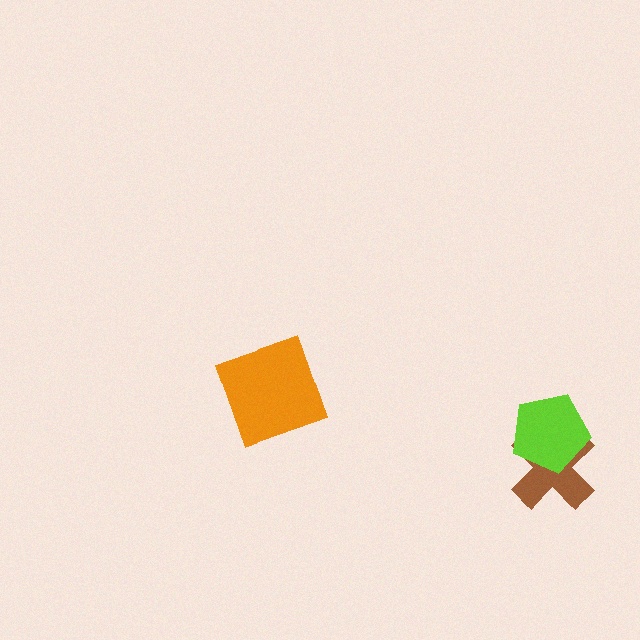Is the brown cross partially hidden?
Yes, it is partially covered by another shape.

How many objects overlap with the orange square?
0 objects overlap with the orange square.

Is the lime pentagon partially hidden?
No, no other shape covers it.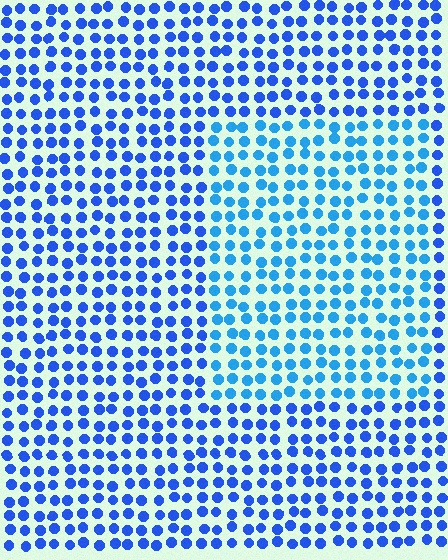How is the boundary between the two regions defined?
The boundary is defined purely by a slight shift in hue (about 23 degrees). Spacing, size, and orientation are identical on both sides.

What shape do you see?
I see a rectangle.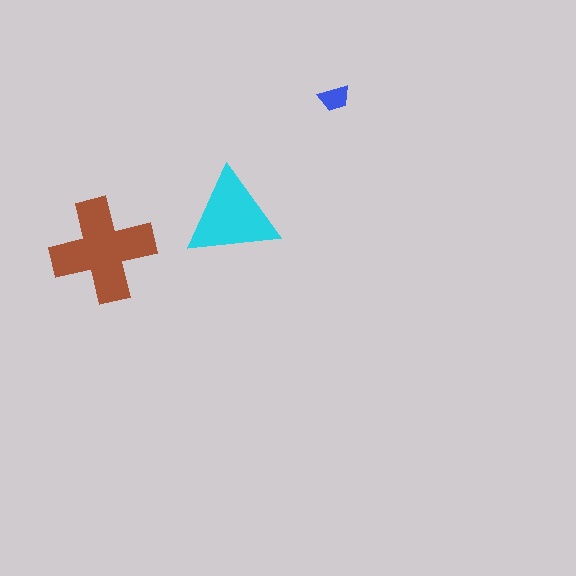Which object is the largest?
The brown cross.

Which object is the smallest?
The blue trapezoid.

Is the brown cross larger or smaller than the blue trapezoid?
Larger.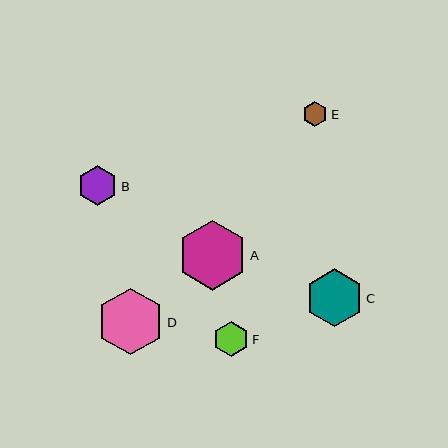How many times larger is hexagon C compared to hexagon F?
Hexagon C is approximately 1.7 times the size of hexagon F.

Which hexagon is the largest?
Hexagon A is the largest with a size of approximately 70 pixels.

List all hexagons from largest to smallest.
From largest to smallest: A, D, C, B, F, E.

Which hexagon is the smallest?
Hexagon E is the smallest with a size of approximately 25 pixels.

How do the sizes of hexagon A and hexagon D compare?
Hexagon A and hexagon D are approximately the same size.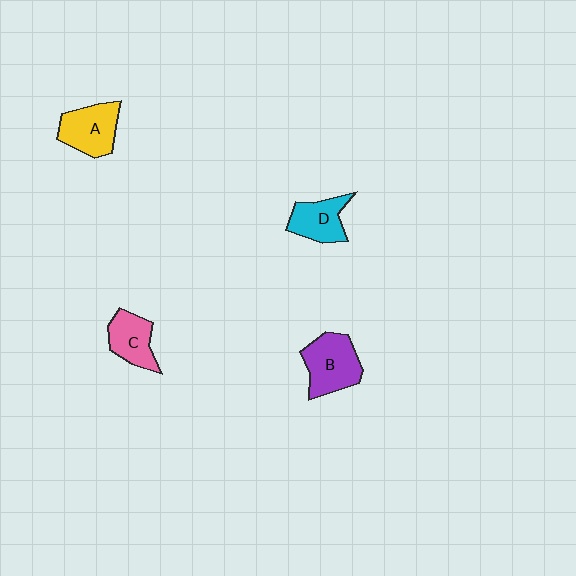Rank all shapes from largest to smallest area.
From largest to smallest: B (purple), A (yellow), D (cyan), C (pink).